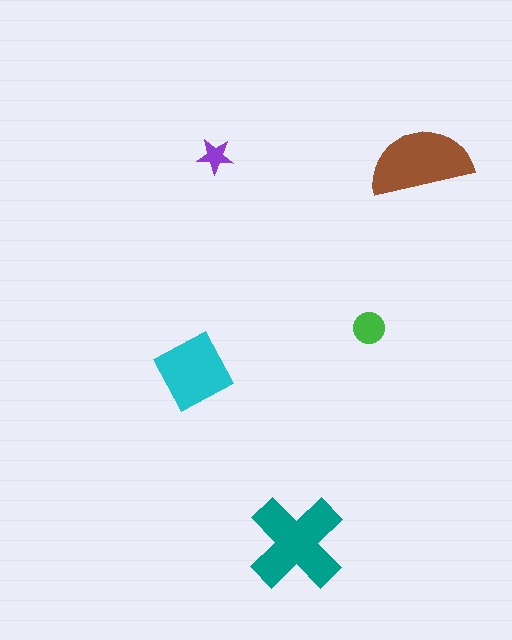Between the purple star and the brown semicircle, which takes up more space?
The brown semicircle.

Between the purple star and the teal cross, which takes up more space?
The teal cross.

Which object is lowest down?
The teal cross is bottommost.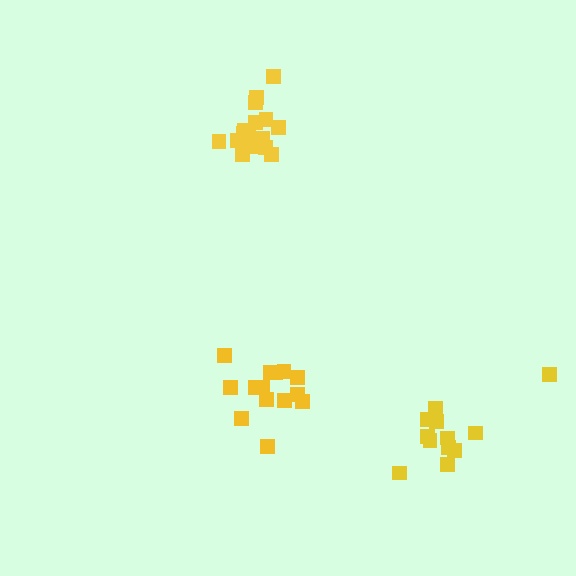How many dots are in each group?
Group 1: 14 dots, Group 2: 17 dots, Group 3: 12 dots (43 total).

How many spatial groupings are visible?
There are 3 spatial groupings.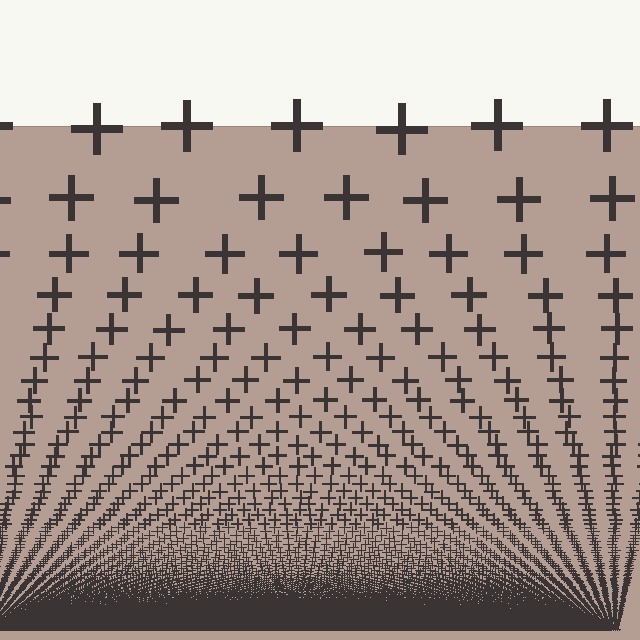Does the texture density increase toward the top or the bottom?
Density increases toward the bottom.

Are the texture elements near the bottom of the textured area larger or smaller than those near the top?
Smaller. The gradient is inverted — elements near the bottom are smaller and denser.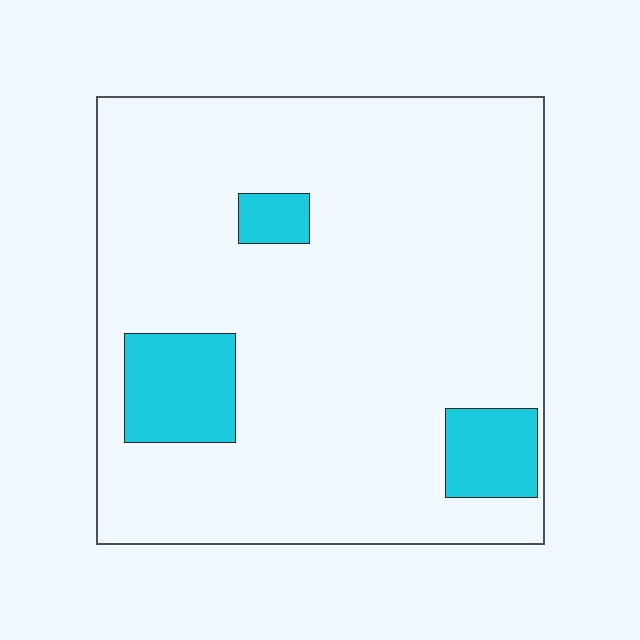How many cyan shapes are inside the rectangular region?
3.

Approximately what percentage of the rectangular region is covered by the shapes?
Approximately 10%.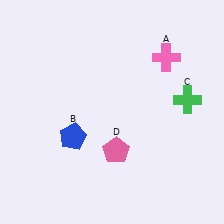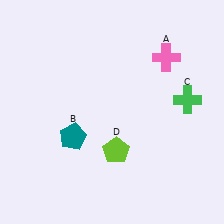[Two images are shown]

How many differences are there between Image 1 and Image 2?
There are 2 differences between the two images.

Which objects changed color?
B changed from blue to teal. D changed from pink to lime.